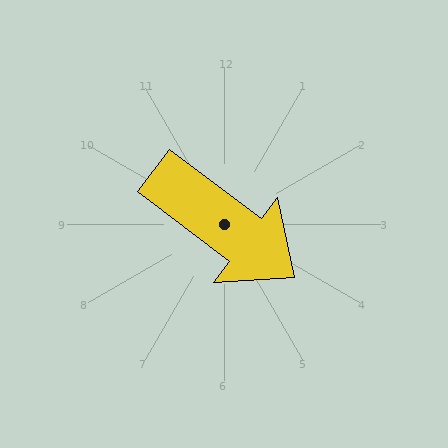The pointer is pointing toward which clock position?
Roughly 4 o'clock.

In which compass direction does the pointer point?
Southeast.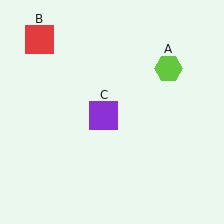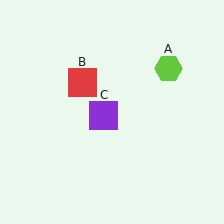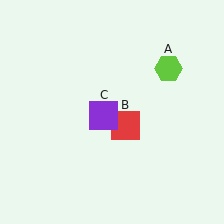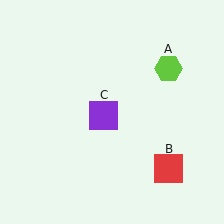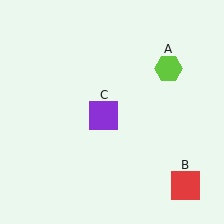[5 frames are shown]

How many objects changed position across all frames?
1 object changed position: red square (object B).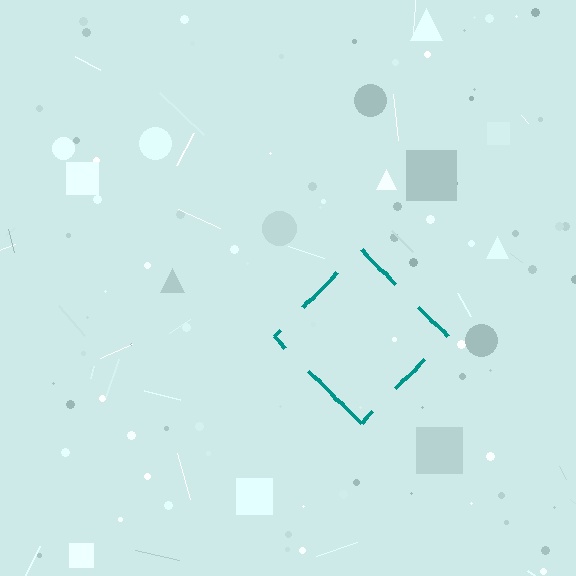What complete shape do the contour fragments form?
The contour fragments form a diamond.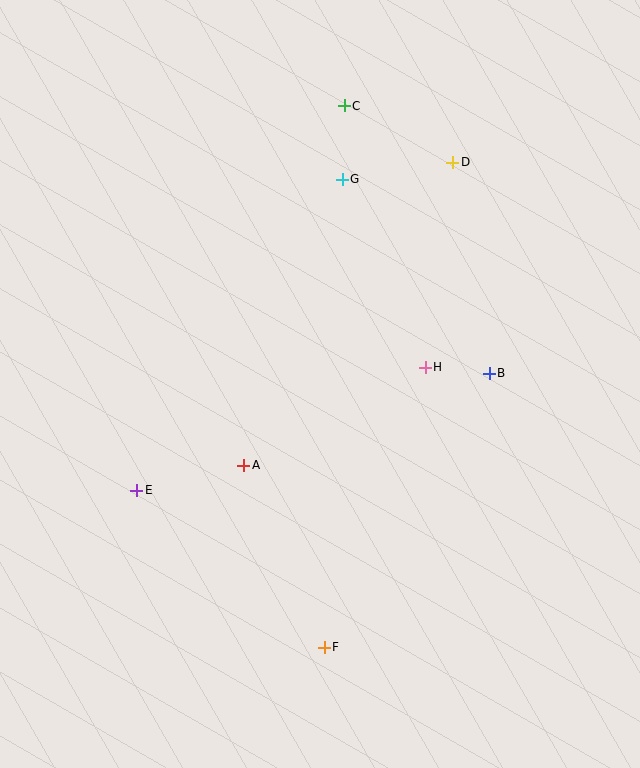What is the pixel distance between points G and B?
The distance between G and B is 243 pixels.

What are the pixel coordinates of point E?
Point E is at (137, 490).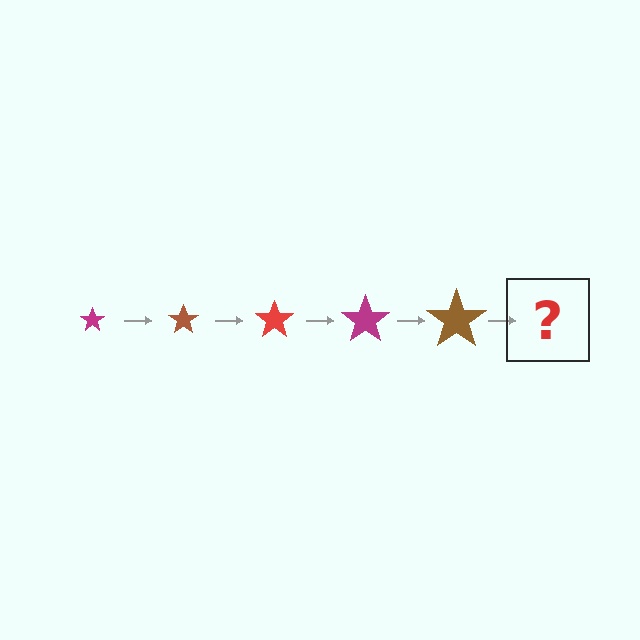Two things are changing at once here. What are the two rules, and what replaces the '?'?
The two rules are that the star grows larger each step and the color cycles through magenta, brown, and red. The '?' should be a red star, larger than the previous one.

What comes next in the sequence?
The next element should be a red star, larger than the previous one.